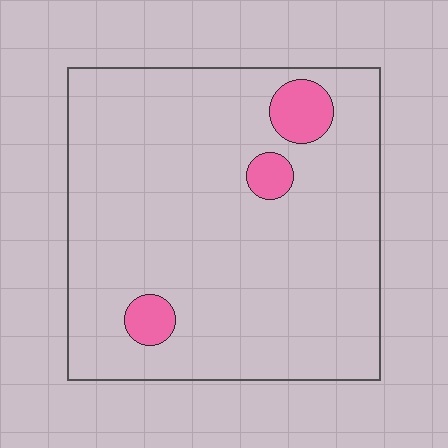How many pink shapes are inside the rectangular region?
3.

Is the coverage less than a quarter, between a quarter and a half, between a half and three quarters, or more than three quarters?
Less than a quarter.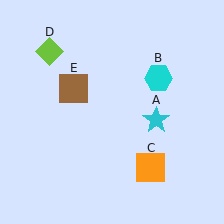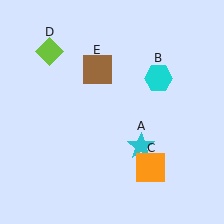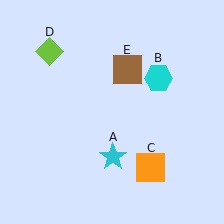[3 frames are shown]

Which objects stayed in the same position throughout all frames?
Cyan hexagon (object B) and orange square (object C) and lime diamond (object D) remained stationary.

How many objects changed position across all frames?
2 objects changed position: cyan star (object A), brown square (object E).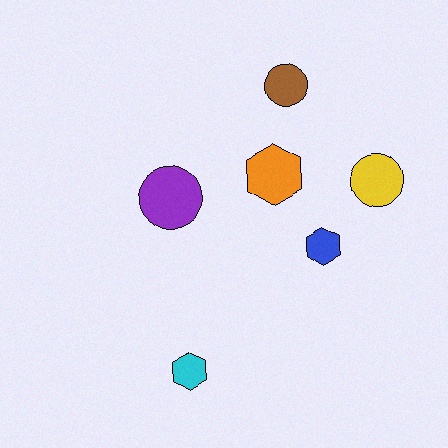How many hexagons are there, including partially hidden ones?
There are 3 hexagons.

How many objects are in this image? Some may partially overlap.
There are 6 objects.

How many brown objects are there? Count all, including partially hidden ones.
There is 1 brown object.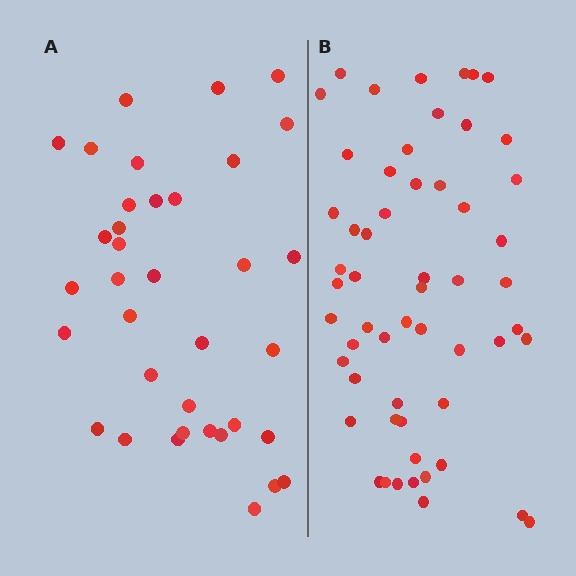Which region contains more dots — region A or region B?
Region B (the right region) has more dots.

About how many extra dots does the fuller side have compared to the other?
Region B has approximately 20 more dots than region A.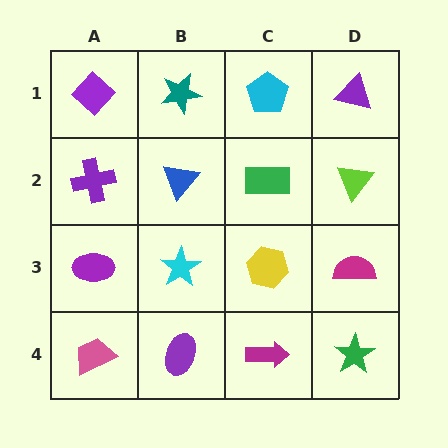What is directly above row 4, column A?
A purple ellipse.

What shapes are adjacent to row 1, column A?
A purple cross (row 2, column A), a teal star (row 1, column B).